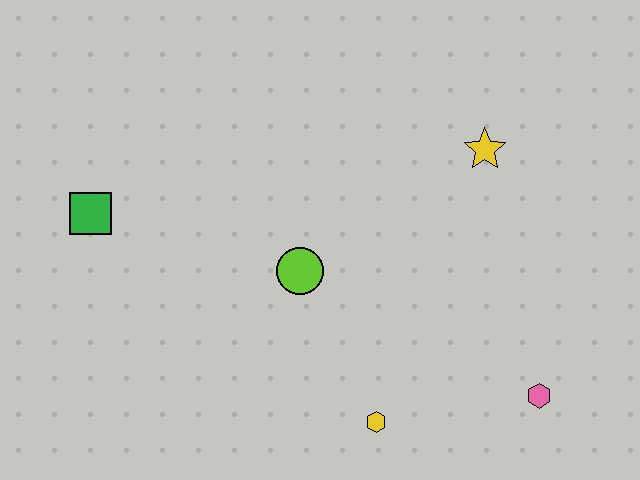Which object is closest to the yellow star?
The lime circle is closest to the yellow star.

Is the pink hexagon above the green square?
No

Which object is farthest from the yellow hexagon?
The green square is farthest from the yellow hexagon.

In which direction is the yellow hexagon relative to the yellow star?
The yellow hexagon is below the yellow star.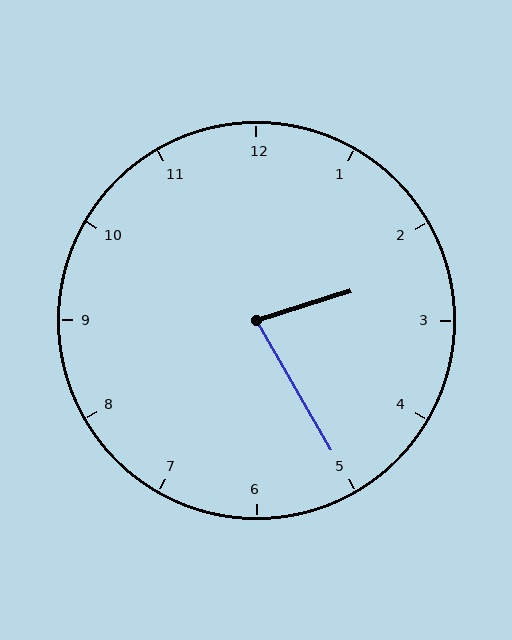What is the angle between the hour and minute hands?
Approximately 78 degrees.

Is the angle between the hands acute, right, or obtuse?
It is acute.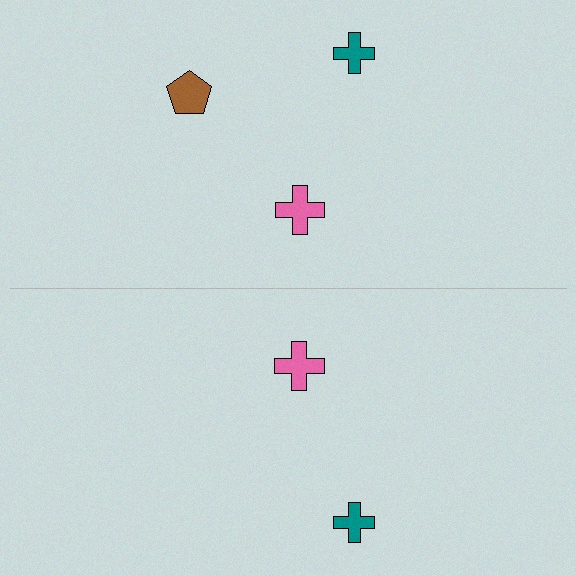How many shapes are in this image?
There are 5 shapes in this image.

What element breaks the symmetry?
A brown pentagon is missing from the bottom side.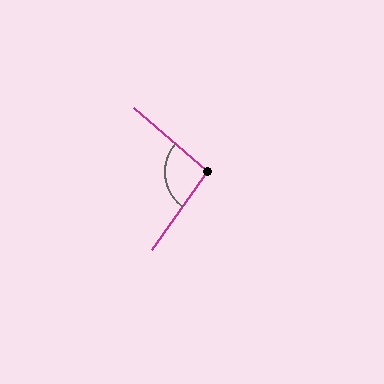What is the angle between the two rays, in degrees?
Approximately 95 degrees.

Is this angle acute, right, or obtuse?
It is obtuse.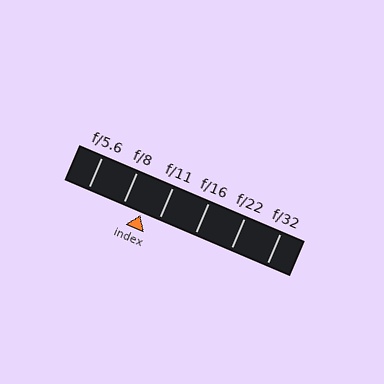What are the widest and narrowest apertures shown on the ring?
The widest aperture shown is f/5.6 and the narrowest is f/32.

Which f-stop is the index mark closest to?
The index mark is closest to f/11.